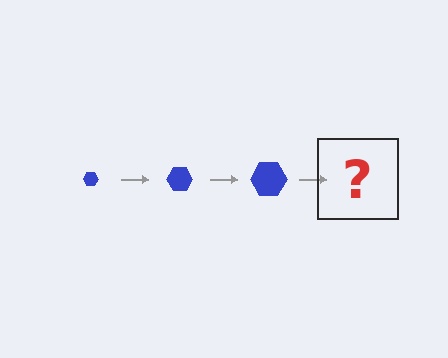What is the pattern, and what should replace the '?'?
The pattern is that the hexagon gets progressively larger each step. The '?' should be a blue hexagon, larger than the previous one.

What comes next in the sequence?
The next element should be a blue hexagon, larger than the previous one.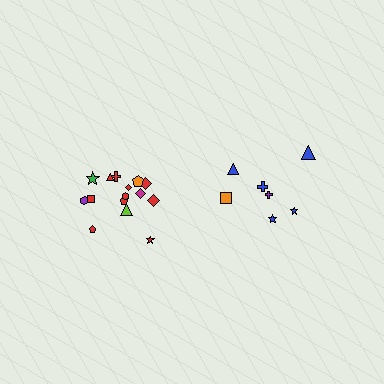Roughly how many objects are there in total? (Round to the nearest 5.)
Roughly 20 objects in total.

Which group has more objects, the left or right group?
The left group.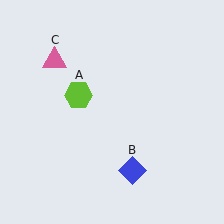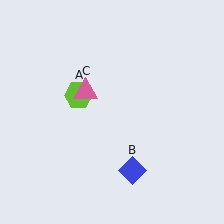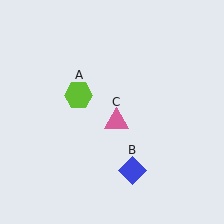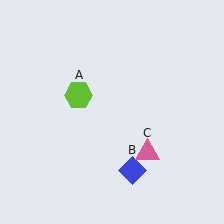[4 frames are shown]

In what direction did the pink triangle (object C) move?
The pink triangle (object C) moved down and to the right.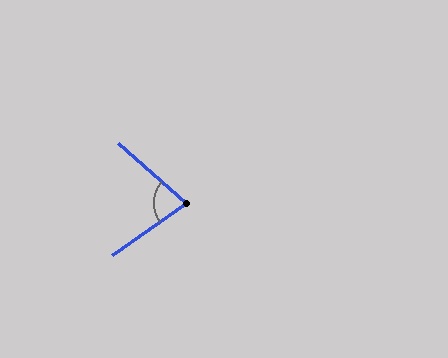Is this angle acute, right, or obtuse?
It is acute.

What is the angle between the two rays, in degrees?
Approximately 76 degrees.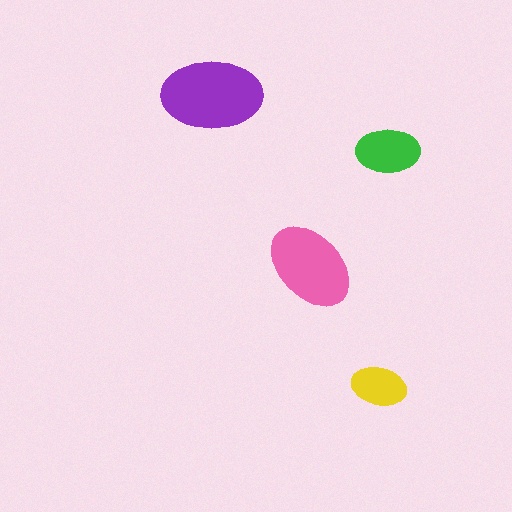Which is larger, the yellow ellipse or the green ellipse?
The green one.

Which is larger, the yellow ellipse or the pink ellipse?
The pink one.